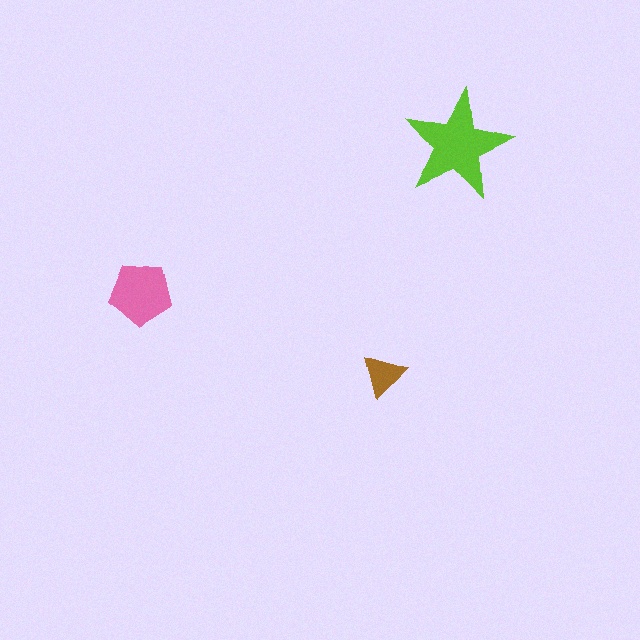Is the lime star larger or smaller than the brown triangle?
Larger.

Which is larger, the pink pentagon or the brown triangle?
The pink pentagon.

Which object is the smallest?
The brown triangle.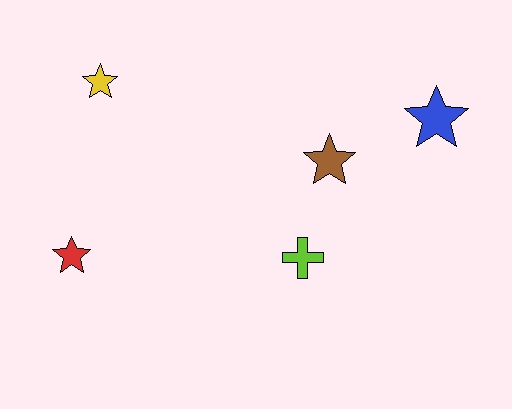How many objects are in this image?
There are 5 objects.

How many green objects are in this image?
There are no green objects.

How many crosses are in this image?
There is 1 cross.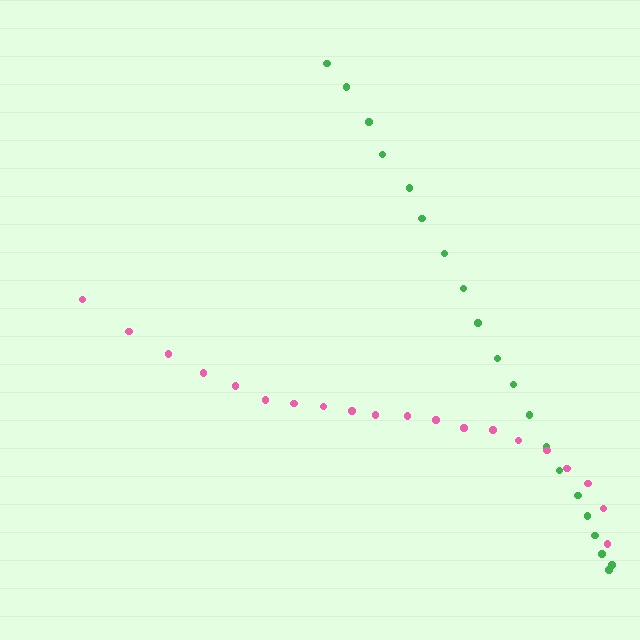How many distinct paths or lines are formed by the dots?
There are 2 distinct paths.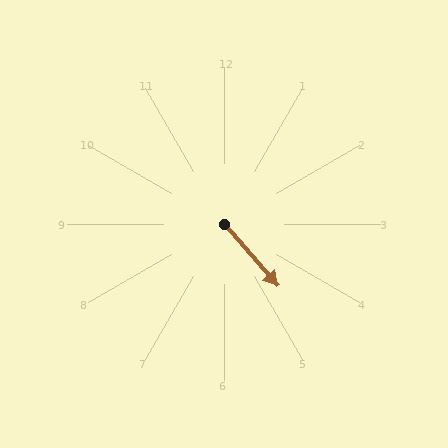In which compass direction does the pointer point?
Southeast.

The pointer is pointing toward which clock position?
Roughly 5 o'clock.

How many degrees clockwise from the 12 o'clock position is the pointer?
Approximately 139 degrees.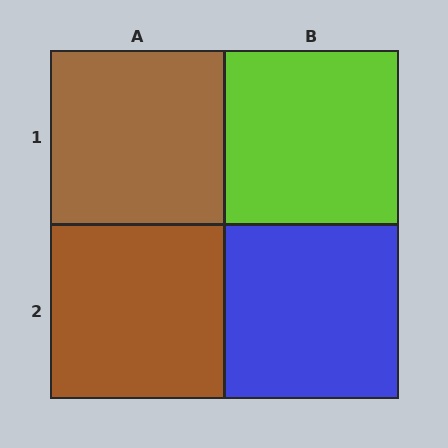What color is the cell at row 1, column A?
Brown.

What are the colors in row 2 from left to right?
Brown, blue.